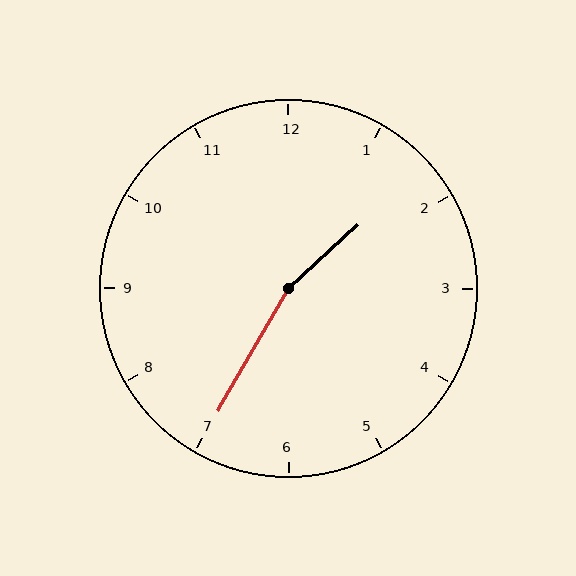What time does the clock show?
1:35.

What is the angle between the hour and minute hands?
Approximately 162 degrees.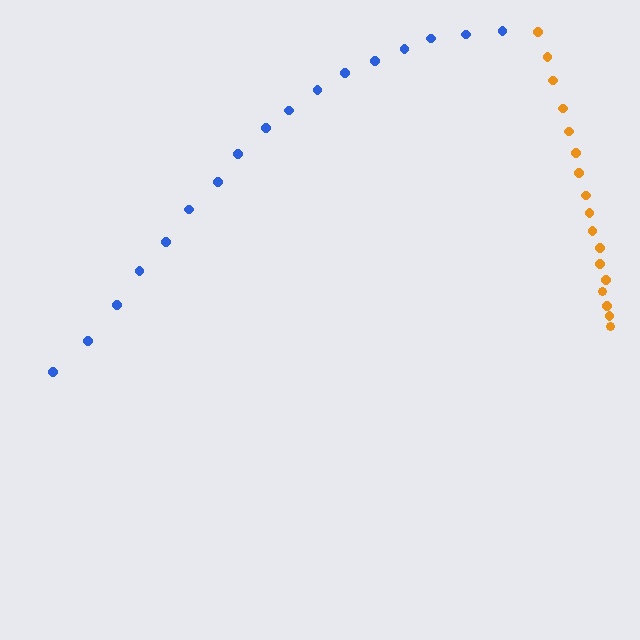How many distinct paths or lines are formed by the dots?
There are 2 distinct paths.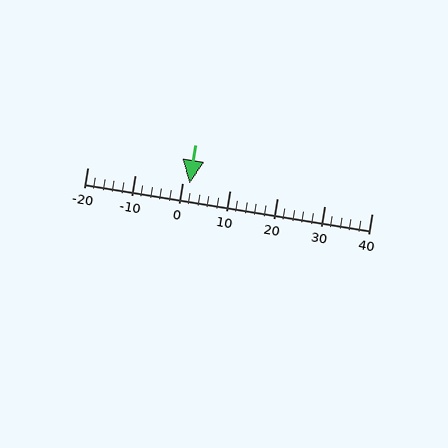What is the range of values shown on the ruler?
The ruler shows values from -20 to 40.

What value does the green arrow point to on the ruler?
The green arrow points to approximately 2.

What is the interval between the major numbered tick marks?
The major tick marks are spaced 10 units apart.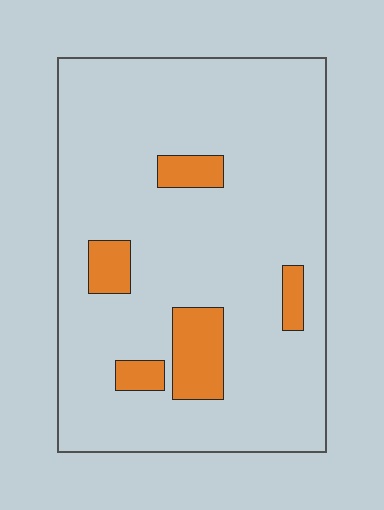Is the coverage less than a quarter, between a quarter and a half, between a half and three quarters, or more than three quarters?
Less than a quarter.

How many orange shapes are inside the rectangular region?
5.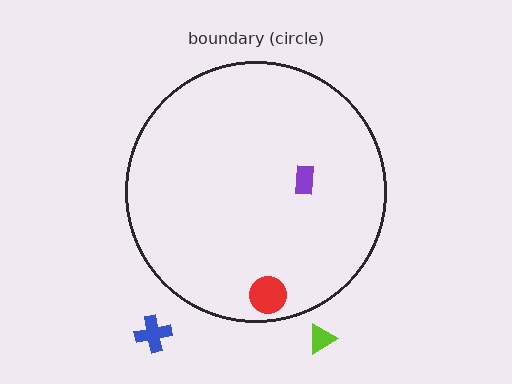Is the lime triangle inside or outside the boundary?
Outside.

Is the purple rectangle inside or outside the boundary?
Inside.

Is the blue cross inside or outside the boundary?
Outside.